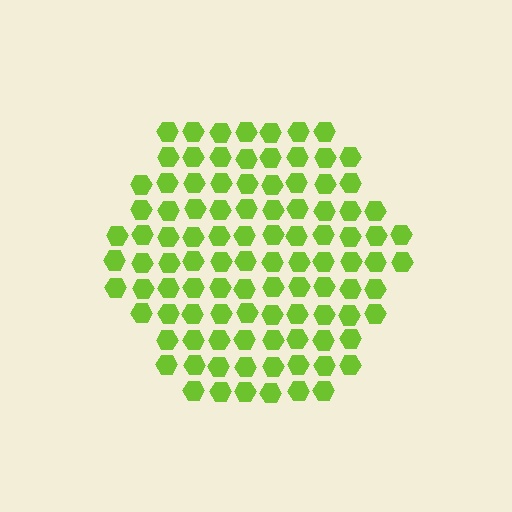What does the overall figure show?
The overall figure shows a hexagon.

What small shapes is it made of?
It is made of small hexagons.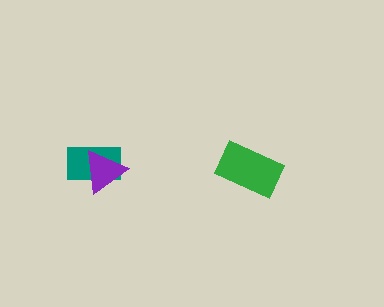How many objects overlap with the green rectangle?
0 objects overlap with the green rectangle.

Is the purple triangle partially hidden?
No, no other shape covers it.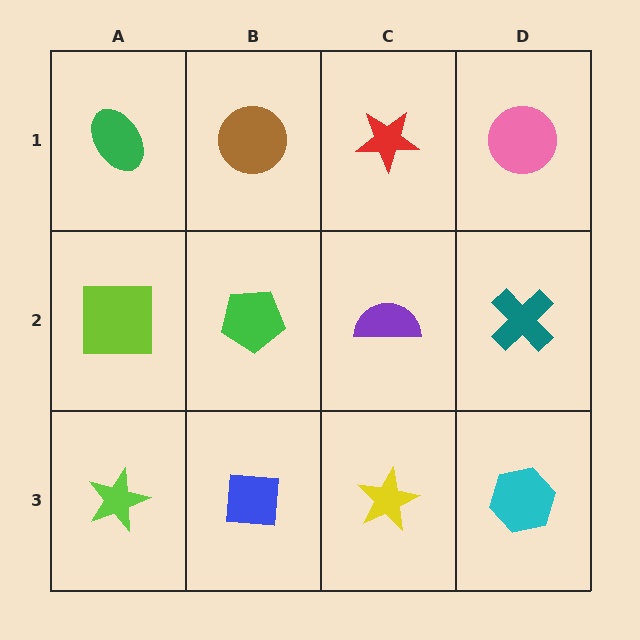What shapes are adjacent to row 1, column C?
A purple semicircle (row 2, column C), a brown circle (row 1, column B), a pink circle (row 1, column D).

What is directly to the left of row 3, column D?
A yellow star.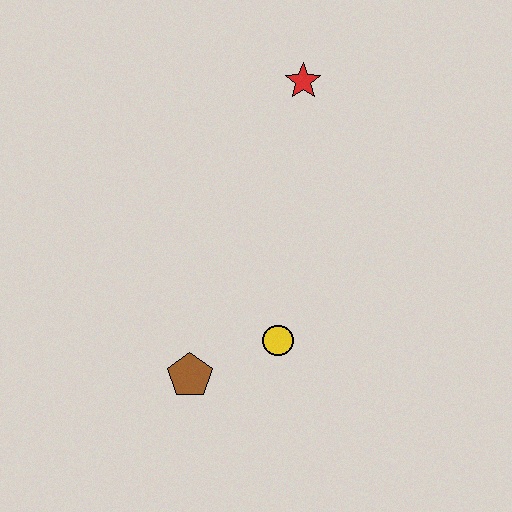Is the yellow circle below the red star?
Yes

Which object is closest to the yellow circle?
The brown pentagon is closest to the yellow circle.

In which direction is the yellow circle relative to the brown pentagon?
The yellow circle is to the right of the brown pentagon.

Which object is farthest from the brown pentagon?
The red star is farthest from the brown pentagon.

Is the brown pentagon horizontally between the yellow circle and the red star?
No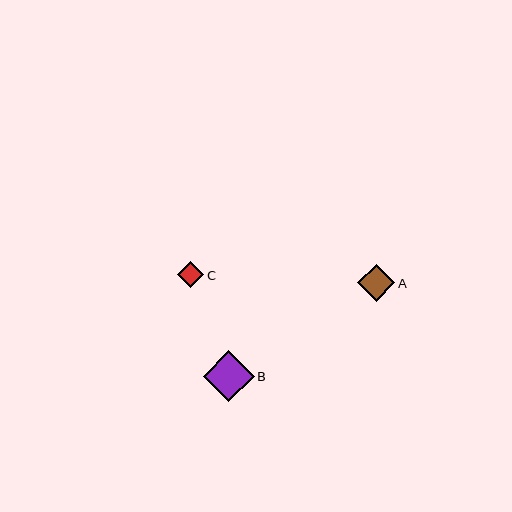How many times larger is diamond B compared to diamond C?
Diamond B is approximately 2.0 times the size of diamond C.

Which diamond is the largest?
Diamond B is the largest with a size of approximately 51 pixels.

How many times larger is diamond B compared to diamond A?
Diamond B is approximately 1.4 times the size of diamond A.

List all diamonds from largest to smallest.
From largest to smallest: B, A, C.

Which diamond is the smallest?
Diamond C is the smallest with a size of approximately 26 pixels.